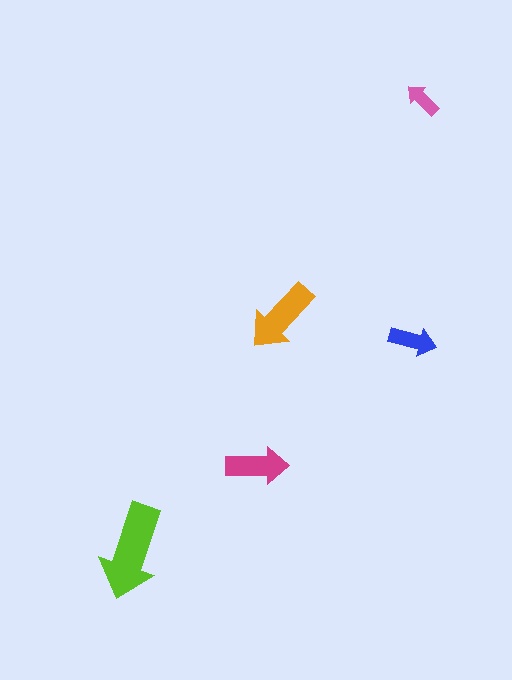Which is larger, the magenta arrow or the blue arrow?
The magenta one.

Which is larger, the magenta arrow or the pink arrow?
The magenta one.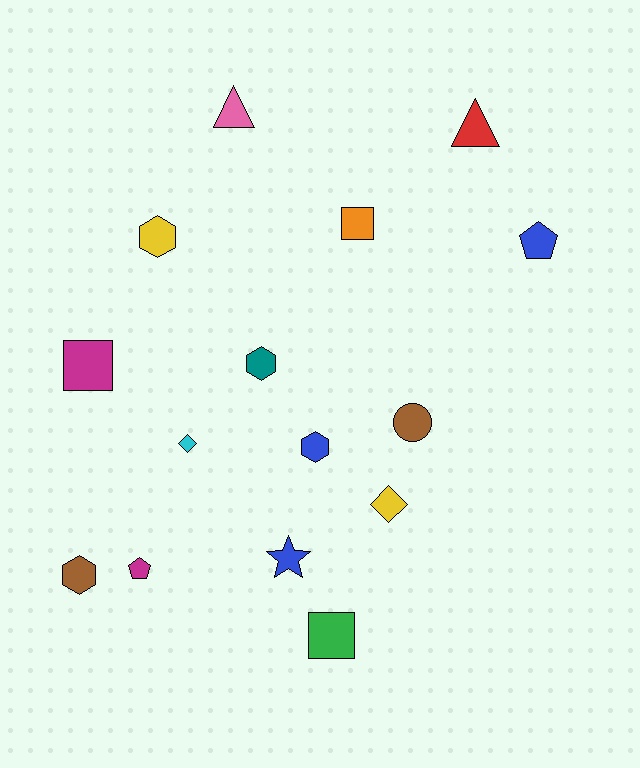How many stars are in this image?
There is 1 star.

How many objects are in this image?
There are 15 objects.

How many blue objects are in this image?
There are 3 blue objects.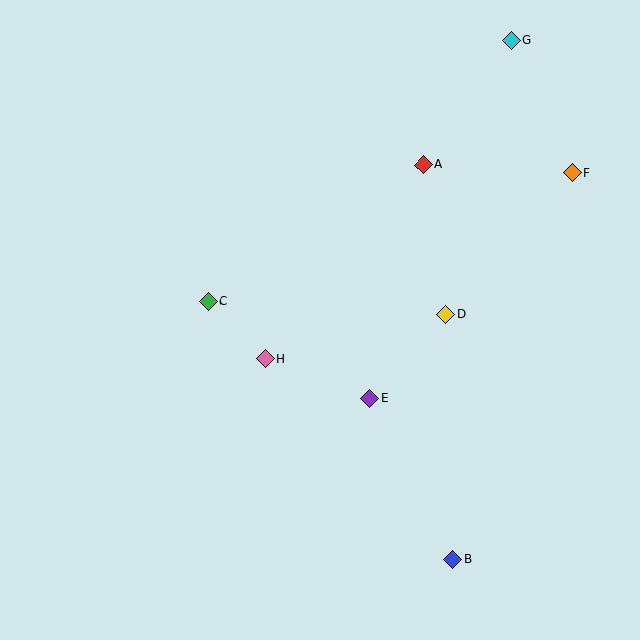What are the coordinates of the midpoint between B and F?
The midpoint between B and F is at (513, 366).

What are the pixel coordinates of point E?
Point E is at (370, 398).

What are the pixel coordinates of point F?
Point F is at (572, 173).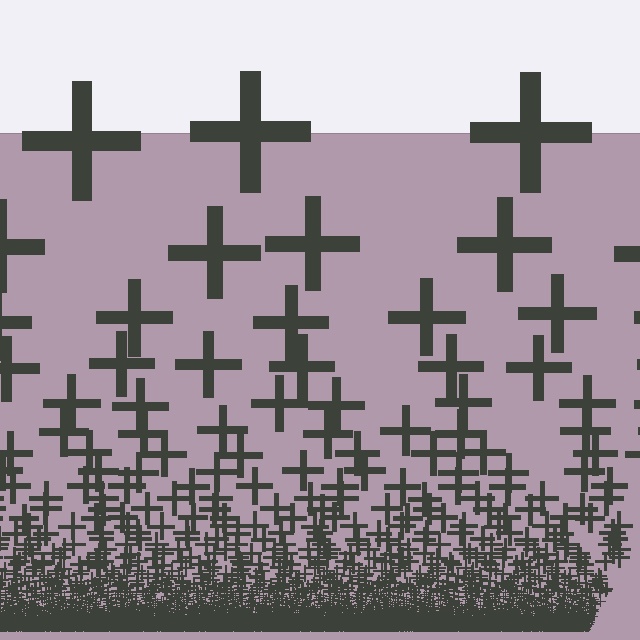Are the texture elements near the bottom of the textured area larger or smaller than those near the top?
Smaller. The gradient is inverted — elements near the bottom are smaller and denser.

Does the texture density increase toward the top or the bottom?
Density increases toward the bottom.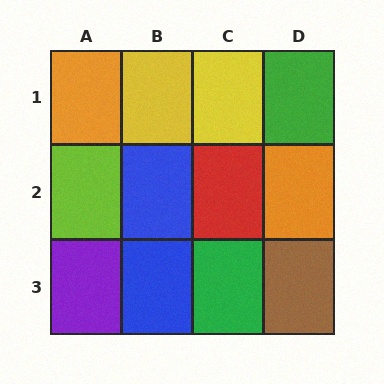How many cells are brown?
1 cell is brown.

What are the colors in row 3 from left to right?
Purple, blue, green, brown.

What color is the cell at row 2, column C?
Red.